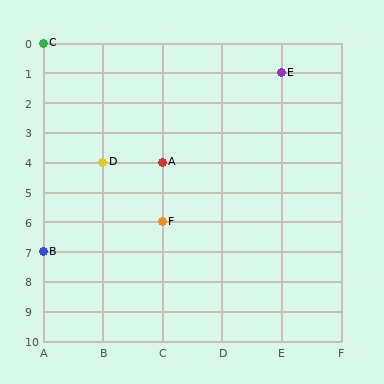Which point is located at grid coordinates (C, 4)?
Point A is at (C, 4).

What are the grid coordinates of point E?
Point E is at grid coordinates (E, 1).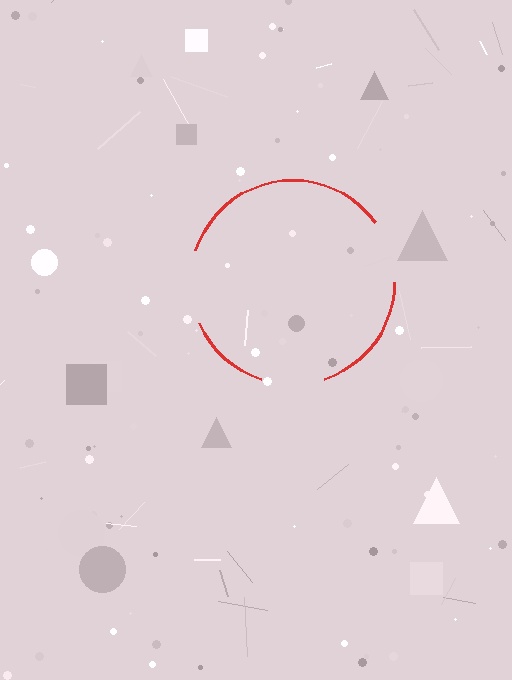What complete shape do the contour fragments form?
The contour fragments form a circle.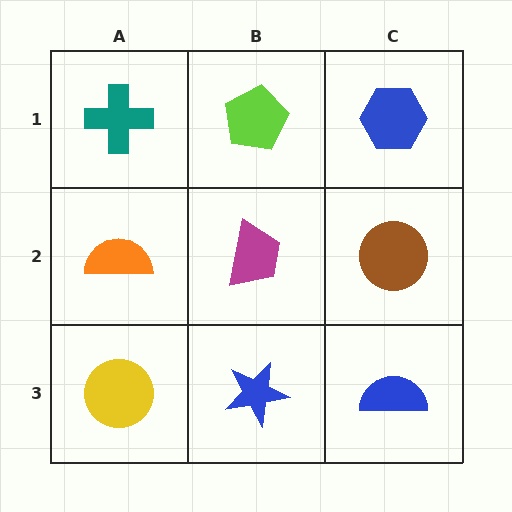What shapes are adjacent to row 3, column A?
An orange semicircle (row 2, column A), a blue star (row 3, column B).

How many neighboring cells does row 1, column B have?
3.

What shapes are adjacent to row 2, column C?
A blue hexagon (row 1, column C), a blue semicircle (row 3, column C), a magenta trapezoid (row 2, column B).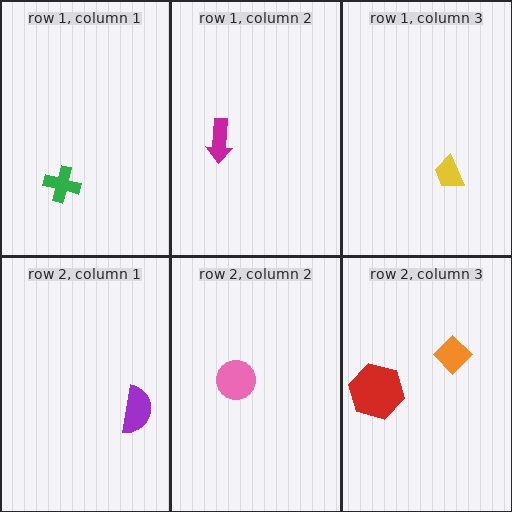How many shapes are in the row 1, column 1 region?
1.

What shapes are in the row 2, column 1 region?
The purple semicircle.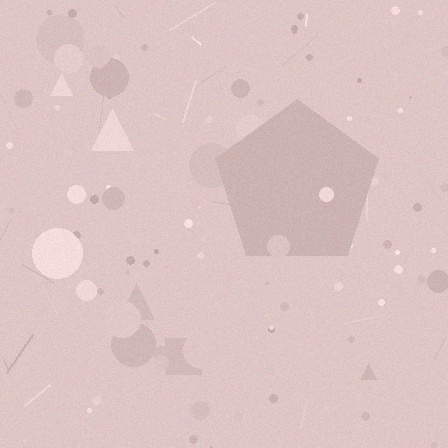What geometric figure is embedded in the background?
A pentagon is embedded in the background.